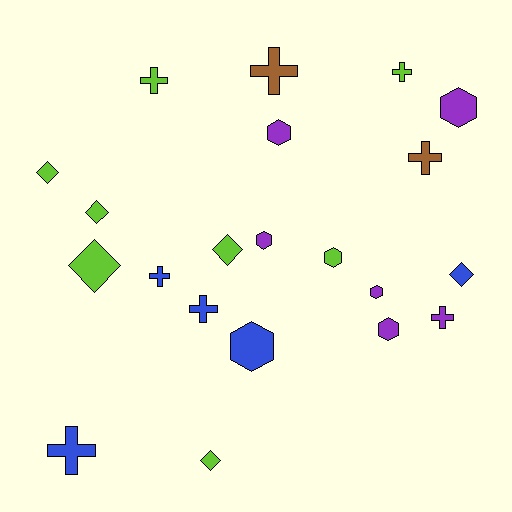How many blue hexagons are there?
There is 1 blue hexagon.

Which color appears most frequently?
Lime, with 8 objects.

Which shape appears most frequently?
Cross, with 8 objects.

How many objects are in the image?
There are 21 objects.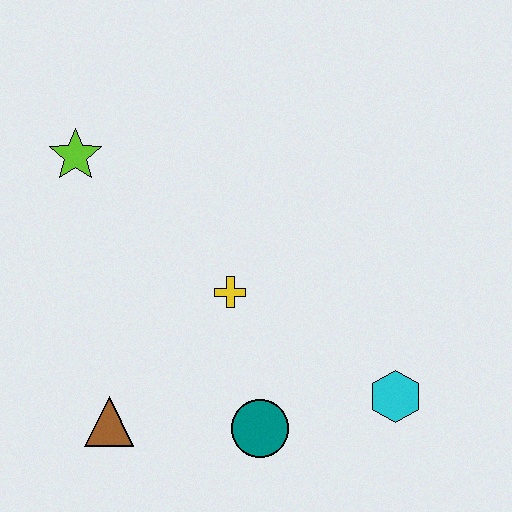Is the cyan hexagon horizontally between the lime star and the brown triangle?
No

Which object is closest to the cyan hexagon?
The teal circle is closest to the cyan hexagon.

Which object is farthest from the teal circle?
The lime star is farthest from the teal circle.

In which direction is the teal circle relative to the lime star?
The teal circle is below the lime star.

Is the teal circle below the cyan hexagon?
Yes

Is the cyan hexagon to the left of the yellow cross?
No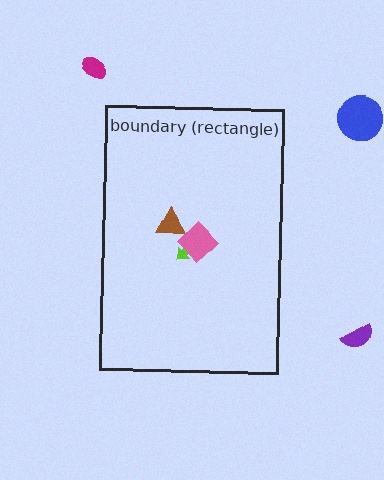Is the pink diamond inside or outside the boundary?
Inside.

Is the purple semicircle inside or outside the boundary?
Outside.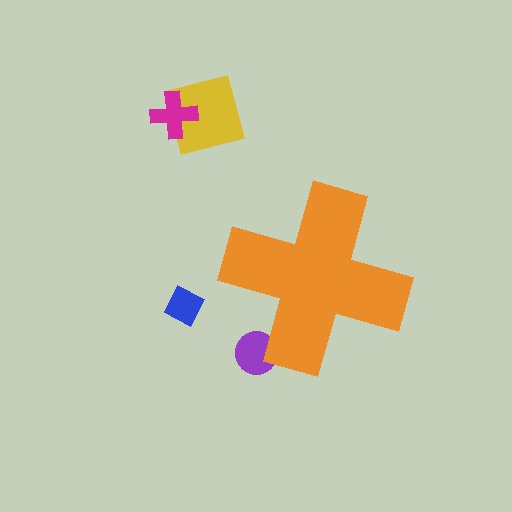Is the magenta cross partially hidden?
No, the magenta cross is fully visible.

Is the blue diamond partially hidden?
No, the blue diamond is fully visible.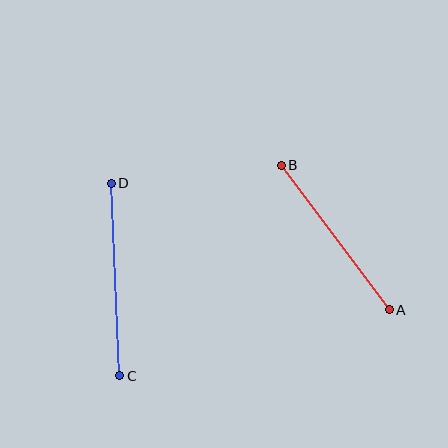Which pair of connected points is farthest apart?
Points C and D are farthest apart.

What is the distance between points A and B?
The distance is approximately 180 pixels.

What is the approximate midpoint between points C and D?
The midpoint is at approximately (115, 279) pixels.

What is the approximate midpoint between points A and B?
The midpoint is at approximately (335, 238) pixels.